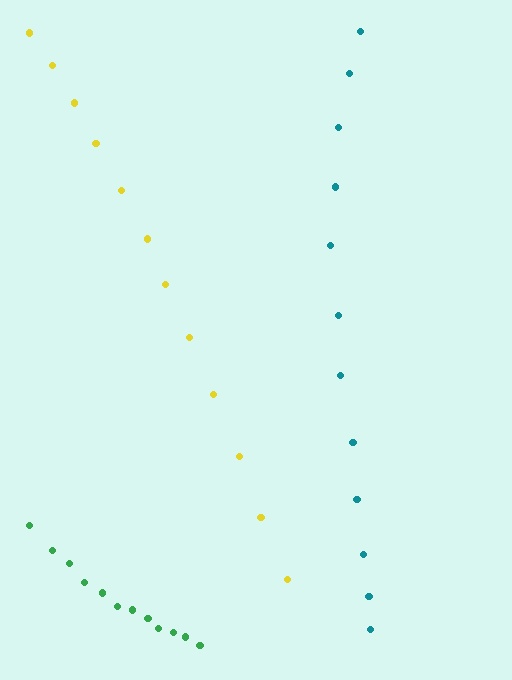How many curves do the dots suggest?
There are 3 distinct paths.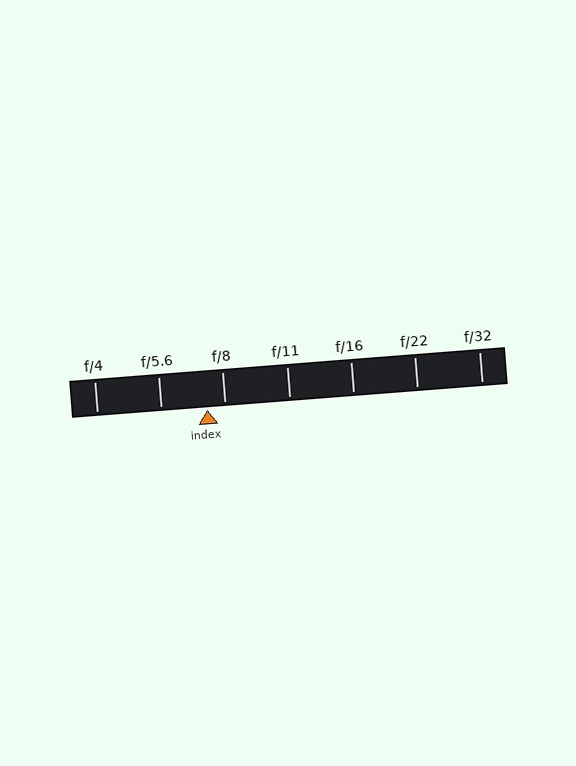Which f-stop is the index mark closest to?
The index mark is closest to f/8.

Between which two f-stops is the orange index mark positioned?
The index mark is between f/5.6 and f/8.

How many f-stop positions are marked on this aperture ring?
There are 7 f-stop positions marked.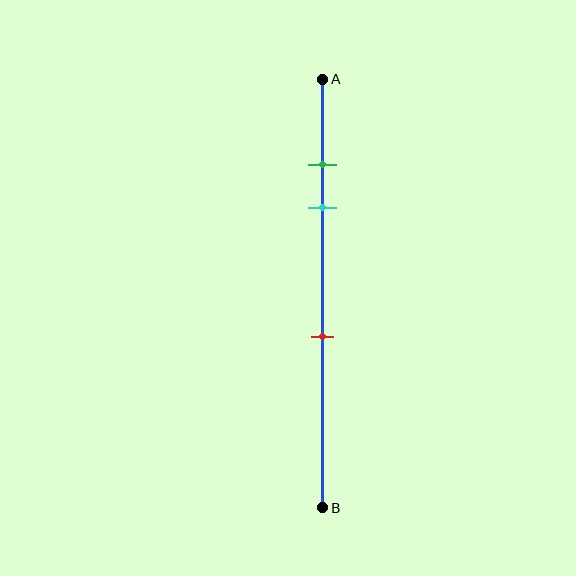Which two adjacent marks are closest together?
The green and cyan marks are the closest adjacent pair.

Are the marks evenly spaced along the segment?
No, the marks are not evenly spaced.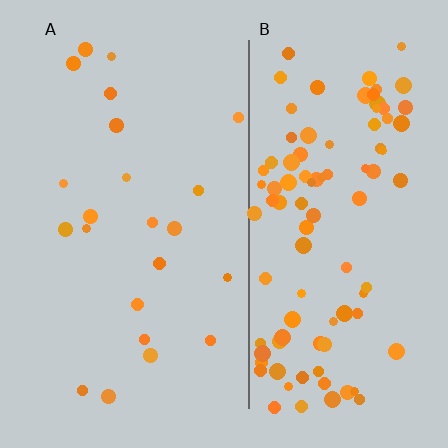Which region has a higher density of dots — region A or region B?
B (the right).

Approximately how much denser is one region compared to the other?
Approximately 4.4× — region B over region A.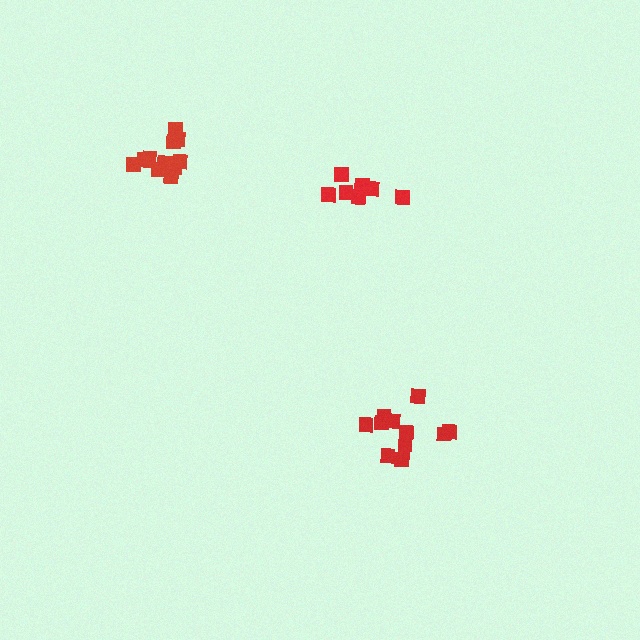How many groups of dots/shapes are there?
There are 3 groups.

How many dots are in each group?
Group 1: 11 dots, Group 2: 7 dots, Group 3: 11 dots (29 total).